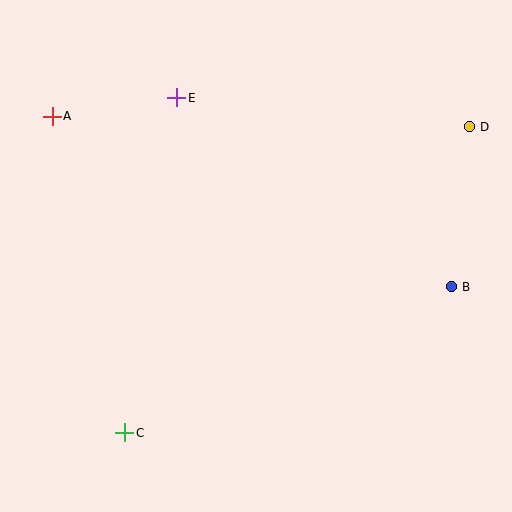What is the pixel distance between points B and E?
The distance between B and E is 333 pixels.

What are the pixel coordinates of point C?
Point C is at (125, 433).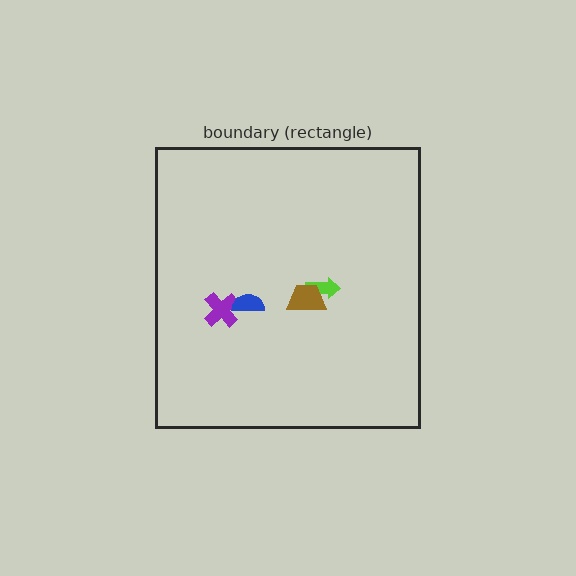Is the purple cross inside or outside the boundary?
Inside.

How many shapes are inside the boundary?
4 inside, 0 outside.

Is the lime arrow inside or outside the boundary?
Inside.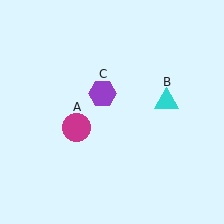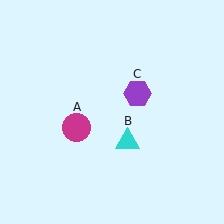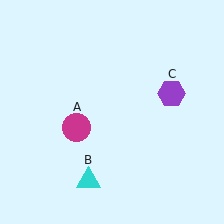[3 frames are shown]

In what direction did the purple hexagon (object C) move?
The purple hexagon (object C) moved right.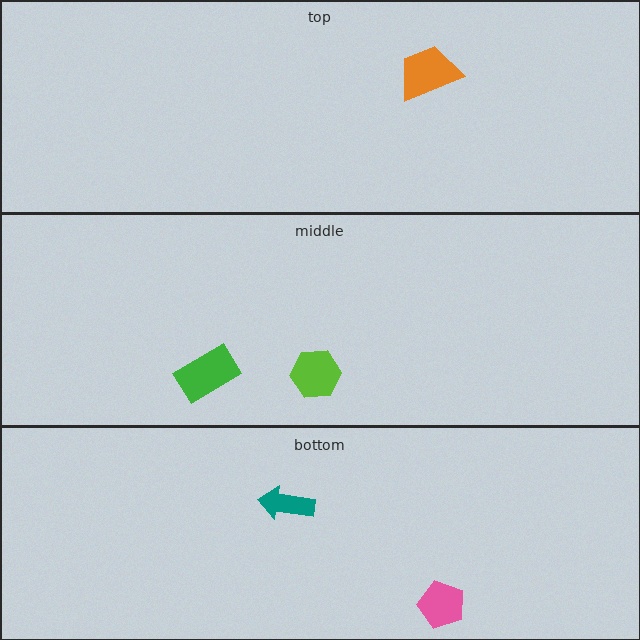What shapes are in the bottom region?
The teal arrow, the pink pentagon.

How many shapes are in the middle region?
2.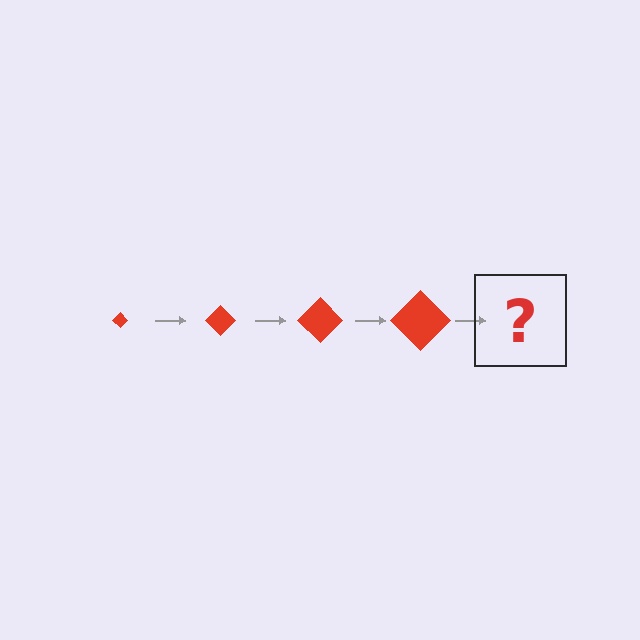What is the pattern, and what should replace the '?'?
The pattern is that the diamond gets progressively larger each step. The '?' should be a red diamond, larger than the previous one.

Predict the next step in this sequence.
The next step is a red diamond, larger than the previous one.